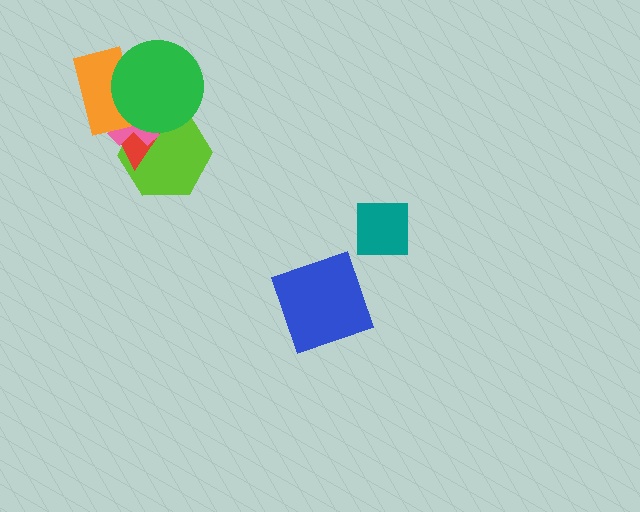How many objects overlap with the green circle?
4 objects overlap with the green circle.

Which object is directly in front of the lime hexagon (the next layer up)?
The red triangle is directly in front of the lime hexagon.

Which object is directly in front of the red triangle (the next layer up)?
The pink cross is directly in front of the red triangle.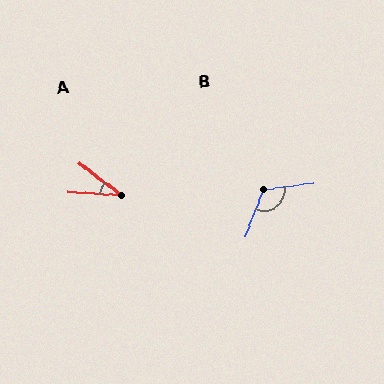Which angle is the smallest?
A, at approximately 34 degrees.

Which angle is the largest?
B, at approximately 119 degrees.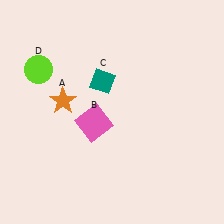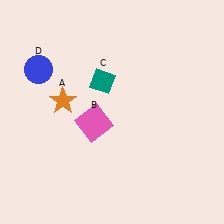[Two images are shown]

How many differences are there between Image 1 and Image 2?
There is 1 difference between the two images.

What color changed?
The circle (D) changed from lime in Image 1 to blue in Image 2.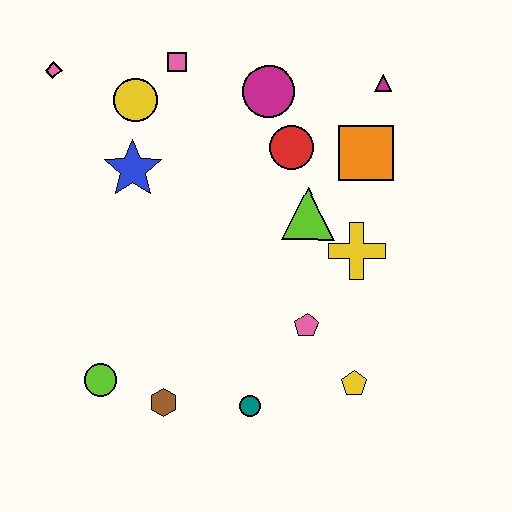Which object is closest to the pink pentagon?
The yellow pentagon is closest to the pink pentagon.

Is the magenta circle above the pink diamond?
No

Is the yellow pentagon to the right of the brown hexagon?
Yes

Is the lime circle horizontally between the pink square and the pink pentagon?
No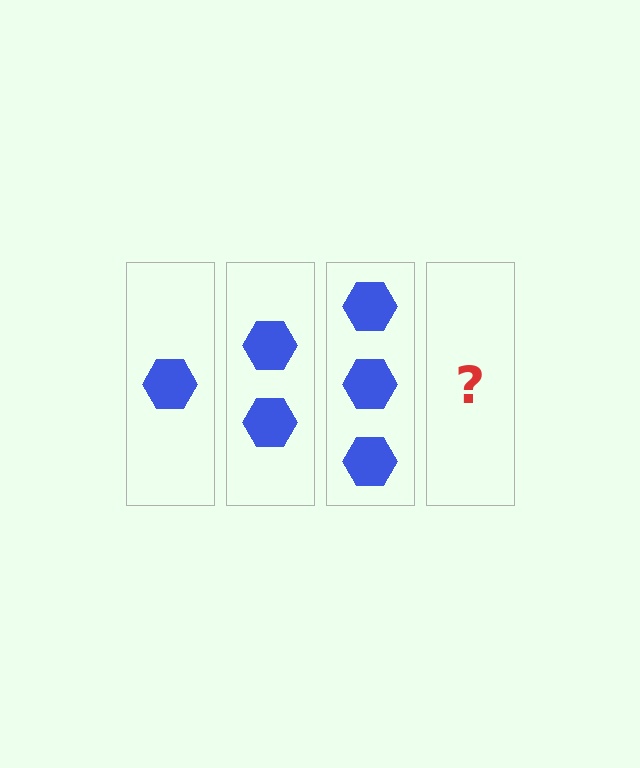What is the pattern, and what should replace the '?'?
The pattern is that each step adds one more hexagon. The '?' should be 4 hexagons.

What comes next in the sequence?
The next element should be 4 hexagons.